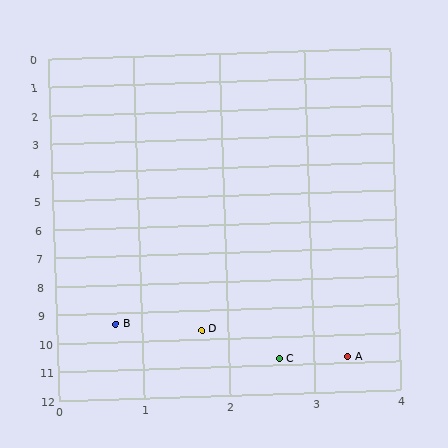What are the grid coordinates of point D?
Point D is at approximately (1.7, 9.7).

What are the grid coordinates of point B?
Point B is at approximately (0.7, 9.4).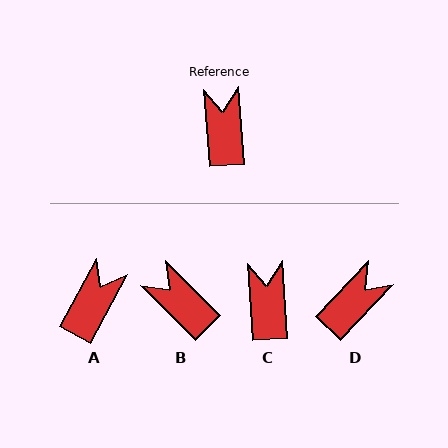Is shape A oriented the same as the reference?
No, it is off by about 32 degrees.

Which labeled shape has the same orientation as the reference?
C.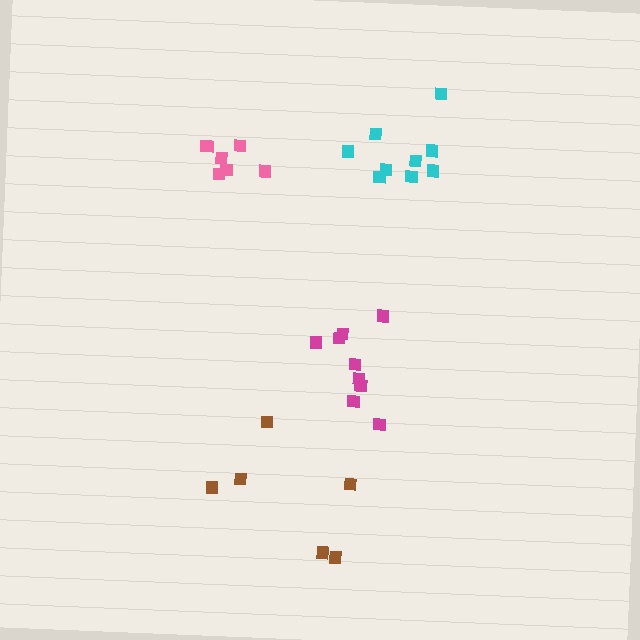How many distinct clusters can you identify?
There are 4 distinct clusters.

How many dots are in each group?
Group 1: 9 dots, Group 2: 9 dots, Group 3: 6 dots, Group 4: 7 dots (31 total).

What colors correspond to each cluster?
The clusters are colored: magenta, cyan, brown, pink.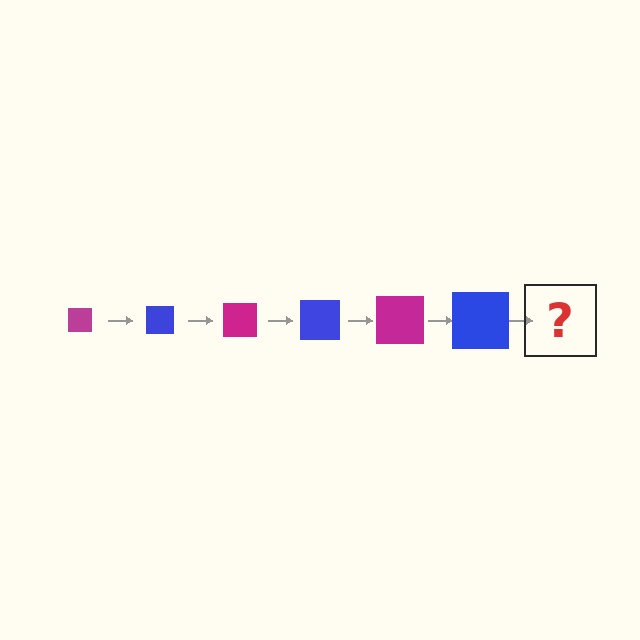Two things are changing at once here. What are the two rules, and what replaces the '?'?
The two rules are that the square grows larger each step and the color cycles through magenta and blue. The '?' should be a magenta square, larger than the previous one.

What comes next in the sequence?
The next element should be a magenta square, larger than the previous one.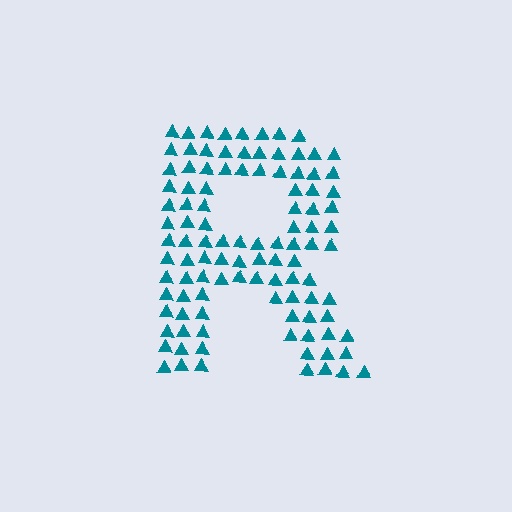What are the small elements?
The small elements are triangles.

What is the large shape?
The large shape is the letter R.